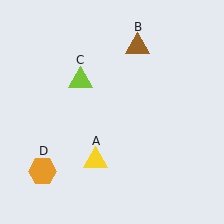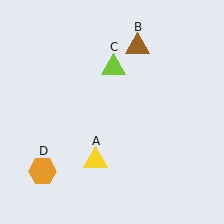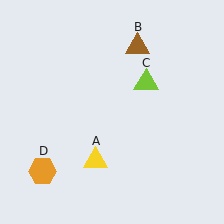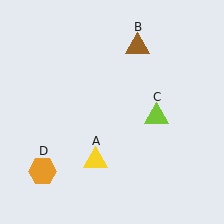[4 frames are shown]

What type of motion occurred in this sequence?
The lime triangle (object C) rotated clockwise around the center of the scene.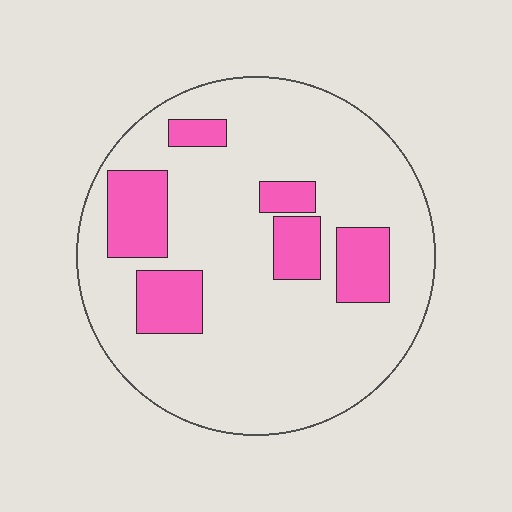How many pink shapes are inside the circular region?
6.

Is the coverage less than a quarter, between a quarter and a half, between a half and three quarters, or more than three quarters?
Less than a quarter.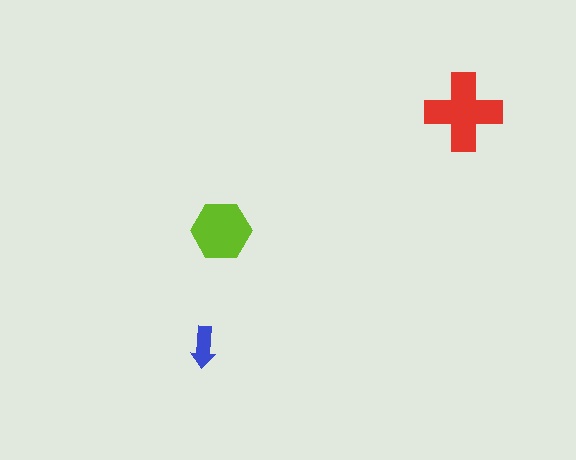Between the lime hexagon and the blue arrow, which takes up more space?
The lime hexagon.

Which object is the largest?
The red cross.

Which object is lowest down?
The blue arrow is bottommost.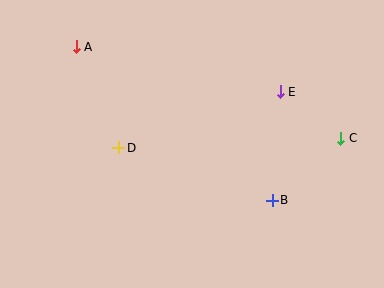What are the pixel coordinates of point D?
Point D is at (119, 148).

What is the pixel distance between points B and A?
The distance between B and A is 249 pixels.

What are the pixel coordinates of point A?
Point A is at (76, 47).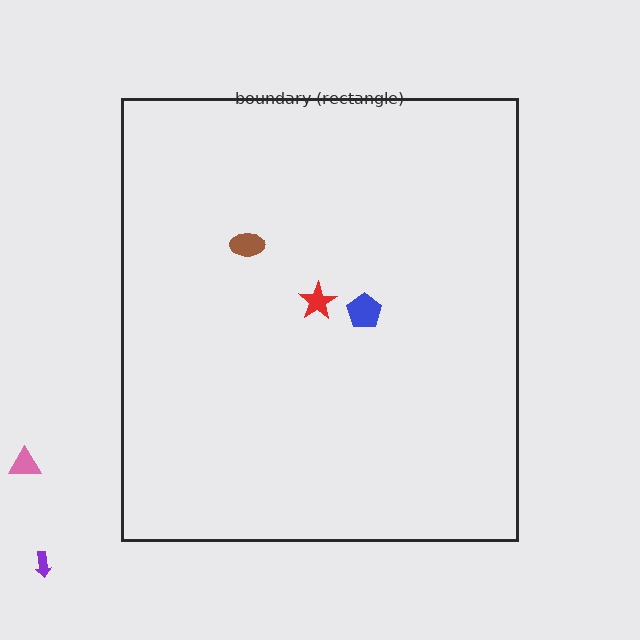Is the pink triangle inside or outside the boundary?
Outside.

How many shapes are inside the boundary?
3 inside, 2 outside.